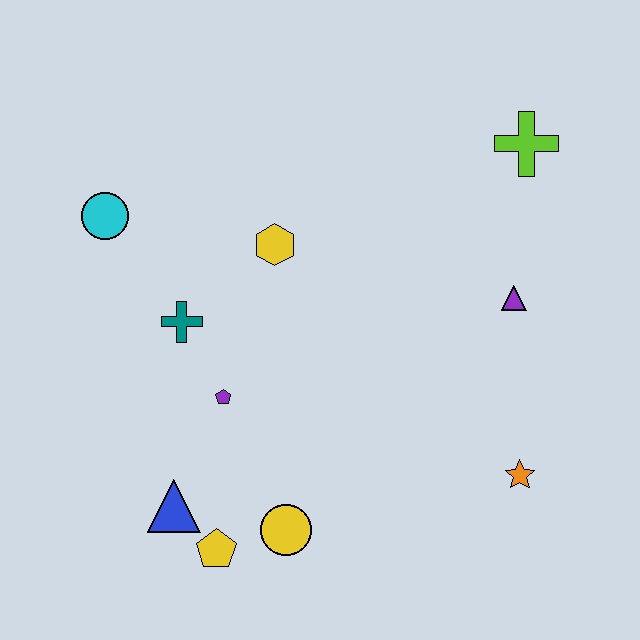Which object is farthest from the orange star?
The cyan circle is farthest from the orange star.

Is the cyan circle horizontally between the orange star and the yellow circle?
No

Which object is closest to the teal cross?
The purple pentagon is closest to the teal cross.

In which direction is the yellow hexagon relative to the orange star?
The yellow hexagon is to the left of the orange star.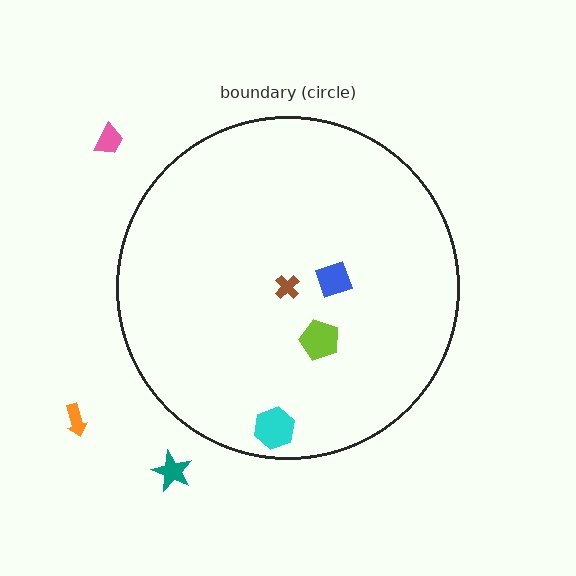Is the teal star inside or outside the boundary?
Outside.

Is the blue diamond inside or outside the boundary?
Inside.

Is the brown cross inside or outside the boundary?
Inside.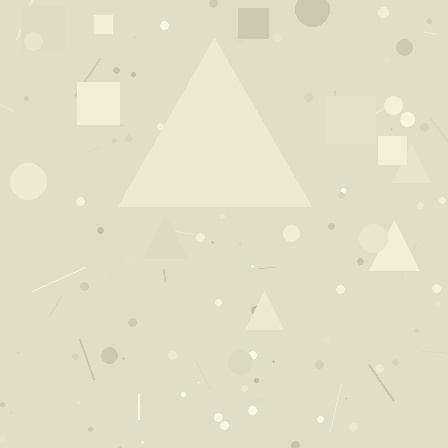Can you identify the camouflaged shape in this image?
The camouflaged shape is a triangle.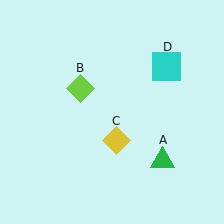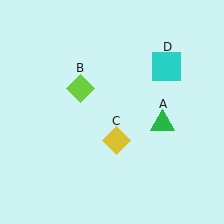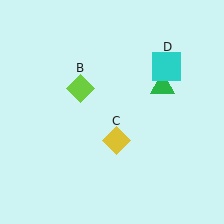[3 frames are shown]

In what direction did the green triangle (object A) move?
The green triangle (object A) moved up.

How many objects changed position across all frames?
1 object changed position: green triangle (object A).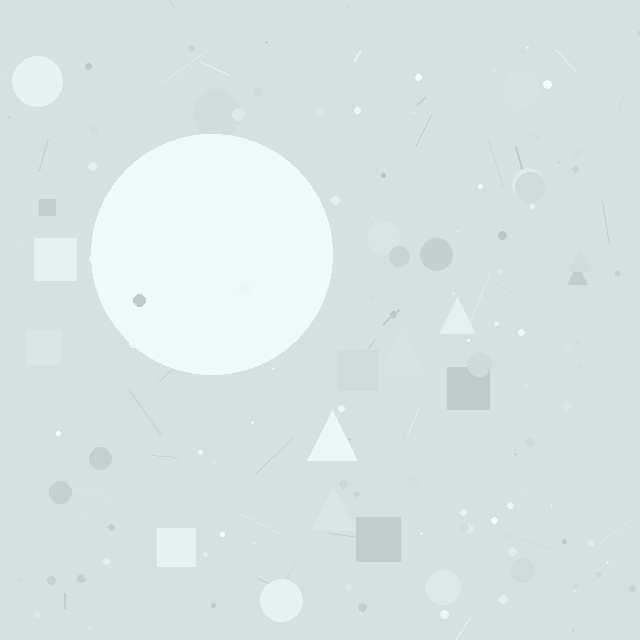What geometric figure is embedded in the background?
A circle is embedded in the background.